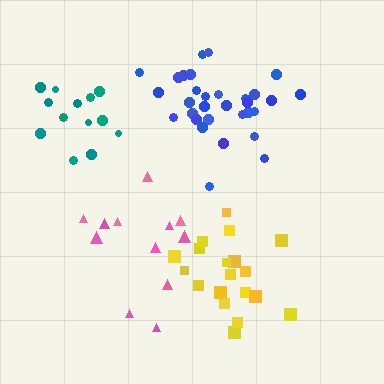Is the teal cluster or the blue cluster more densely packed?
Blue.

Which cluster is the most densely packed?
Blue.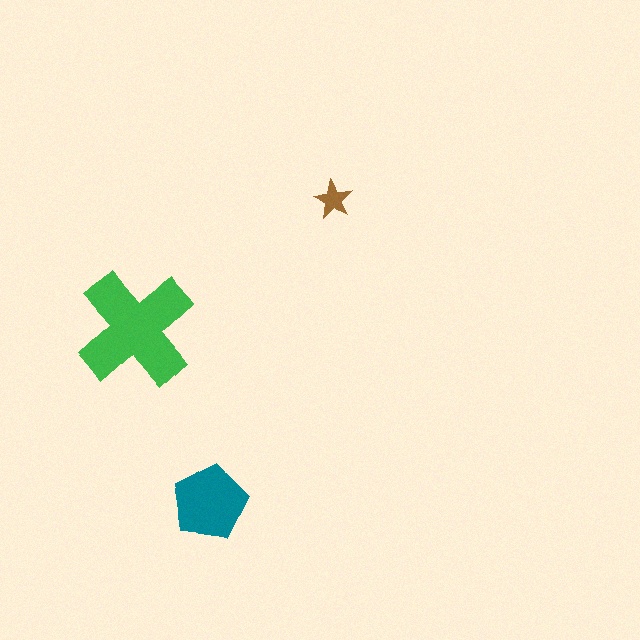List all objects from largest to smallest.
The green cross, the teal pentagon, the brown star.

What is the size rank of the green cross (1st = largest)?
1st.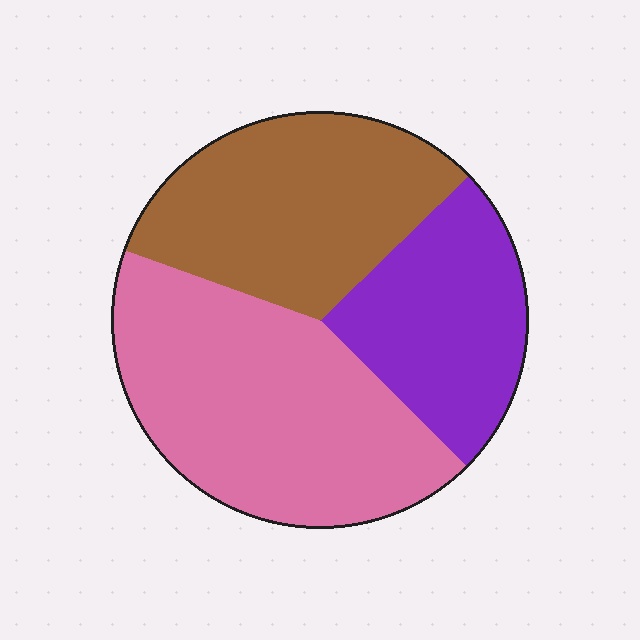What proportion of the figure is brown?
Brown takes up about one third (1/3) of the figure.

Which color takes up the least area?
Purple, at roughly 25%.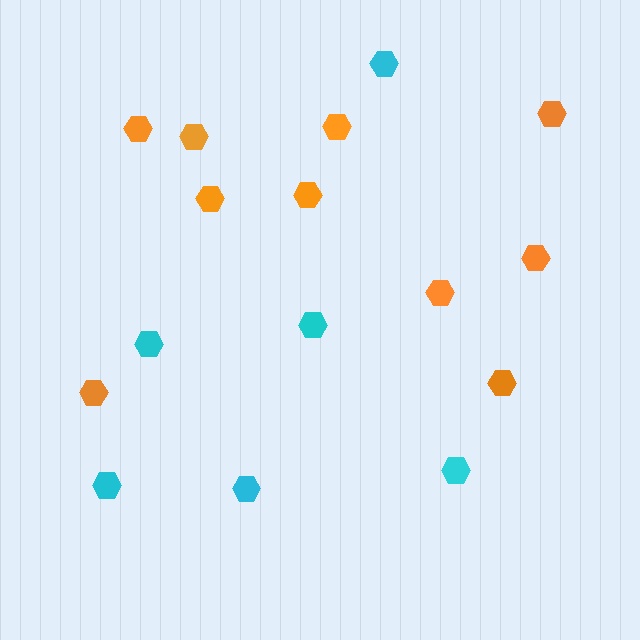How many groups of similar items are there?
There are 2 groups: one group of orange hexagons (10) and one group of cyan hexagons (6).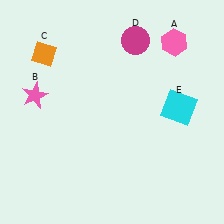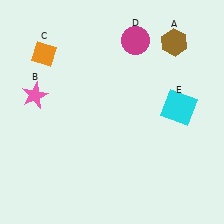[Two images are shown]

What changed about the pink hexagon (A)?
In Image 1, A is pink. In Image 2, it changed to brown.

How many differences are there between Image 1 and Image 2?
There is 1 difference between the two images.